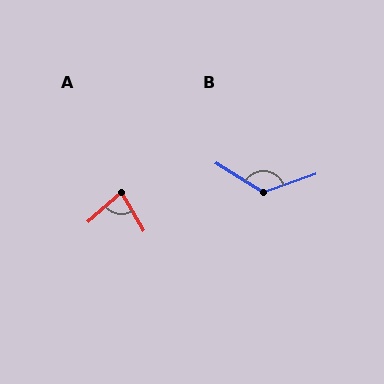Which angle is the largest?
B, at approximately 128 degrees.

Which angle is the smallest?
A, at approximately 78 degrees.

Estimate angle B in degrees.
Approximately 128 degrees.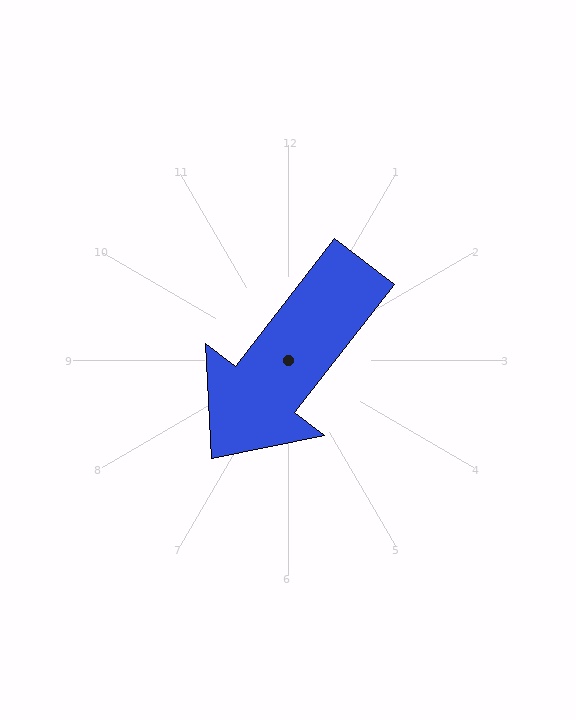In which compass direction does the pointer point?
Southwest.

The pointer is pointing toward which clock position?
Roughly 7 o'clock.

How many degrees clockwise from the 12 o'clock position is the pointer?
Approximately 218 degrees.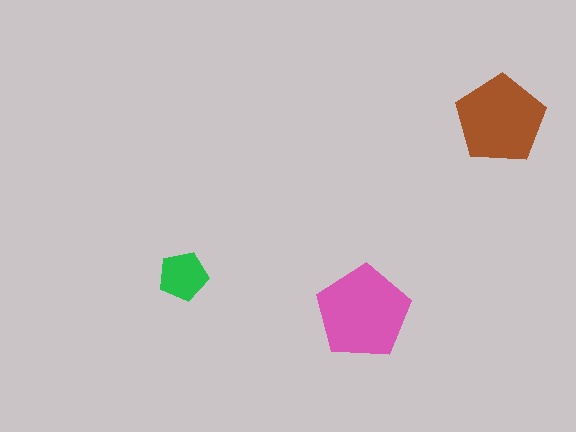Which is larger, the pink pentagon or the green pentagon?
The pink one.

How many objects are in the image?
There are 3 objects in the image.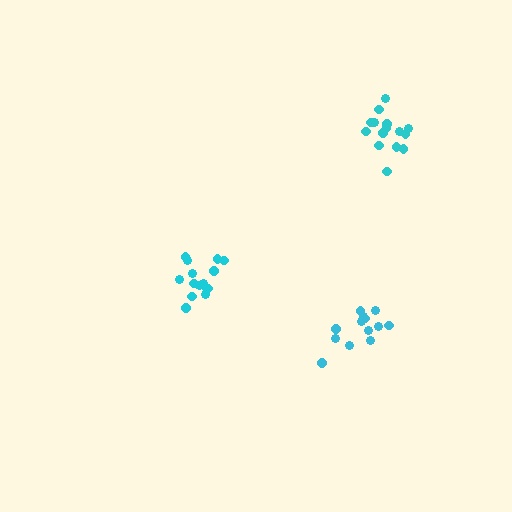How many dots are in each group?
Group 1: 15 dots, Group 2: 14 dots, Group 3: 15 dots (44 total).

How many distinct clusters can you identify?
There are 3 distinct clusters.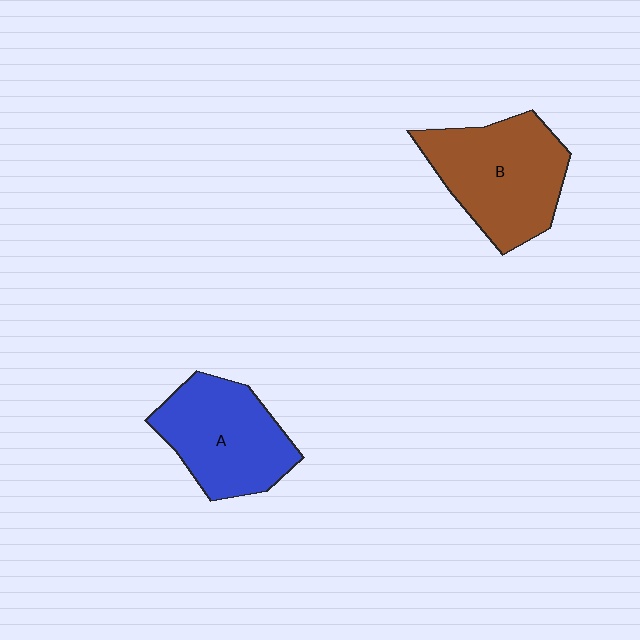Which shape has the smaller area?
Shape A (blue).